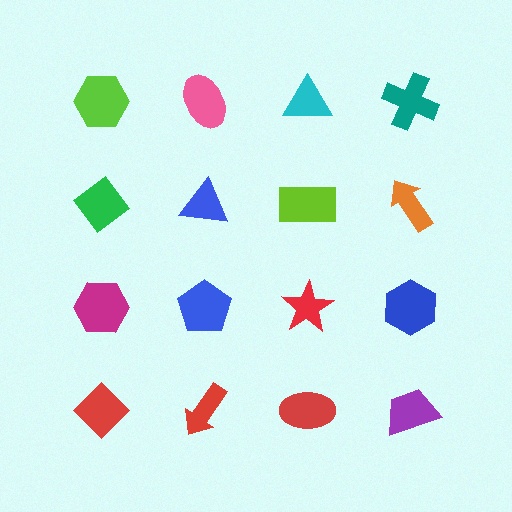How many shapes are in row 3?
4 shapes.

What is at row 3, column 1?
A magenta hexagon.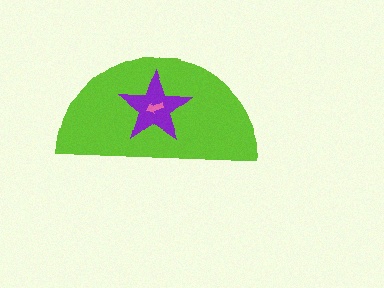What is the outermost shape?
The lime semicircle.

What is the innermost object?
The pink arrow.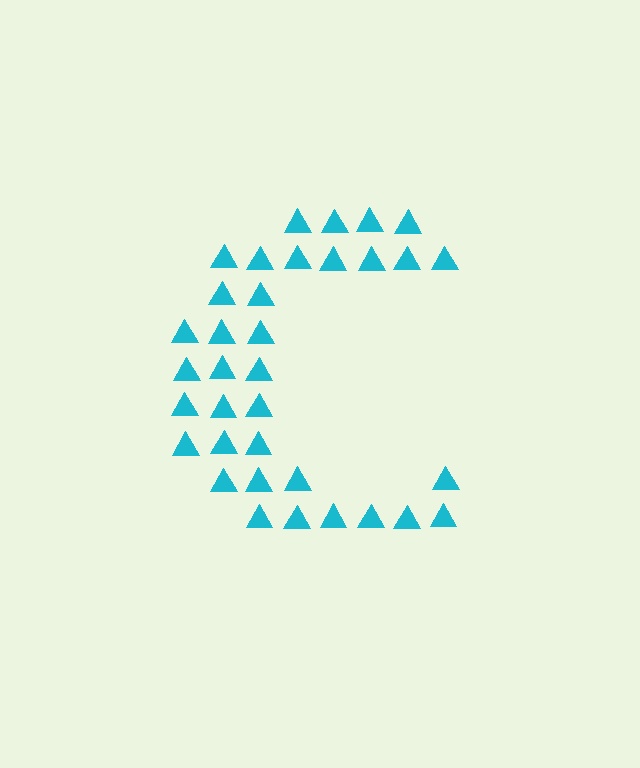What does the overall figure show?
The overall figure shows the letter C.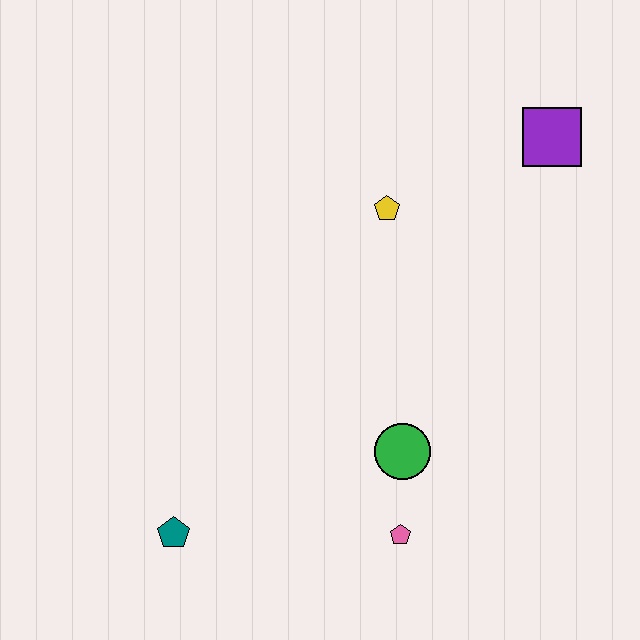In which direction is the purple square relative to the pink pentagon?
The purple square is above the pink pentagon.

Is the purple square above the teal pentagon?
Yes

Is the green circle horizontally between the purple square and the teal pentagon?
Yes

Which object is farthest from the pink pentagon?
The purple square is farthest from the pink pentagon.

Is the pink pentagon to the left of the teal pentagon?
No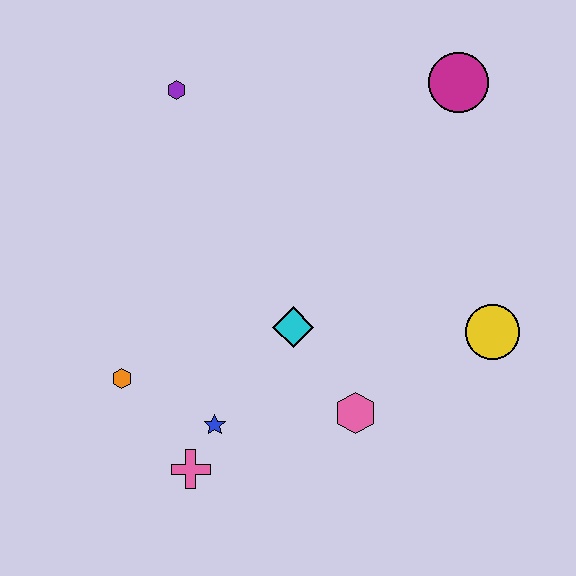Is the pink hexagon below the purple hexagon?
Yes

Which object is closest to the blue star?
The pink cross is closest to the blue star.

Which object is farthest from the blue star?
The magenta circle is farthest from the blue star.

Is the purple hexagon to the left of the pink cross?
Yes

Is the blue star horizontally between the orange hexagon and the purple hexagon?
No